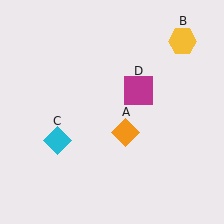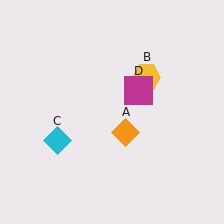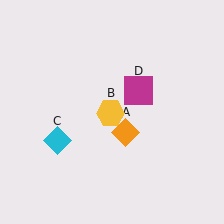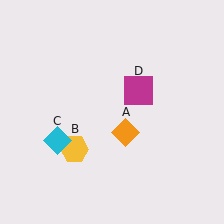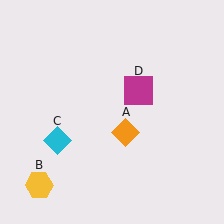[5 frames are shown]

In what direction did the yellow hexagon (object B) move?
The yellow hexagon (object B) moved down and to the left.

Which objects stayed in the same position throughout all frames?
Orange diamond (object A) and cyan diamond (object C) and magenta square (object D) remained stationary.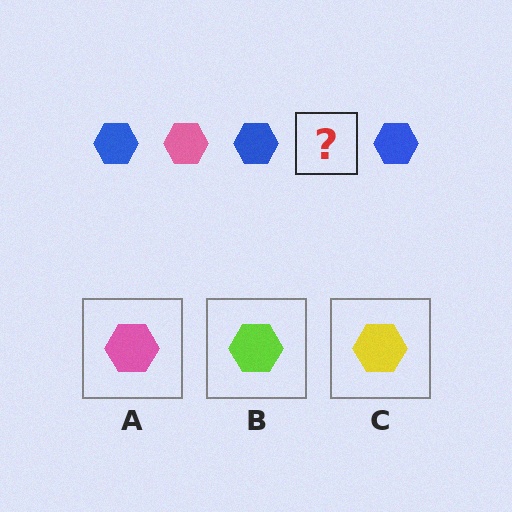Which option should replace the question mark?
Option A.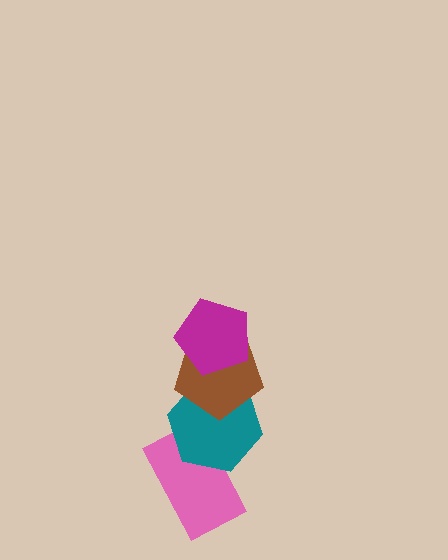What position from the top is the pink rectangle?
The pink rectangle is 4th from the top.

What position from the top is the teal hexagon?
The teal hexagon is 3rd from the top.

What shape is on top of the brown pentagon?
The magenta pentagon is on top of the brown pentagon.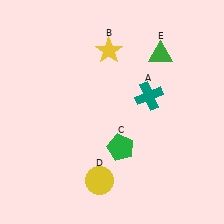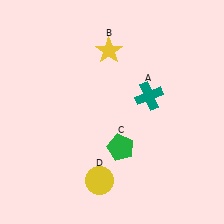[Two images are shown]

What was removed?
The green triangle (E) was removed in Image 2.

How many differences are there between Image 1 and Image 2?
There is 1 difference between the two images.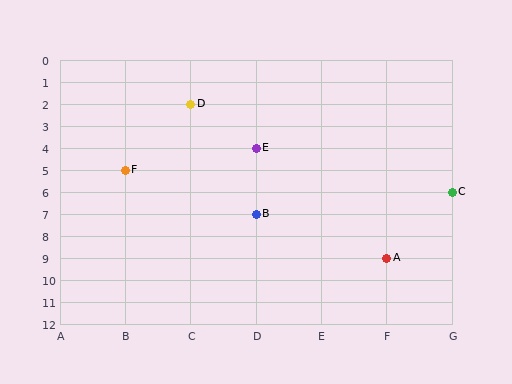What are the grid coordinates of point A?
Point A is at grid coordinates (F, 9).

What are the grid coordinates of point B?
Point B is at grid coordinates (D, 7).